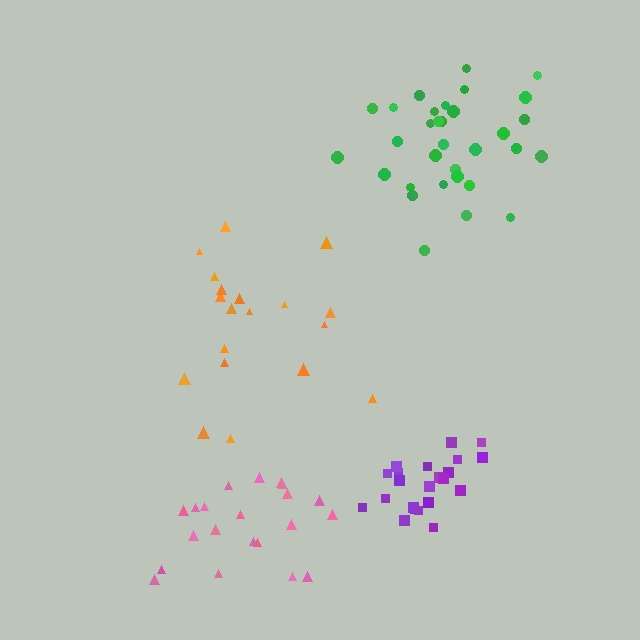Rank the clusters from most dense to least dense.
purple, green, pink, orange.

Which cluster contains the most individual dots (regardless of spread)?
Green (32).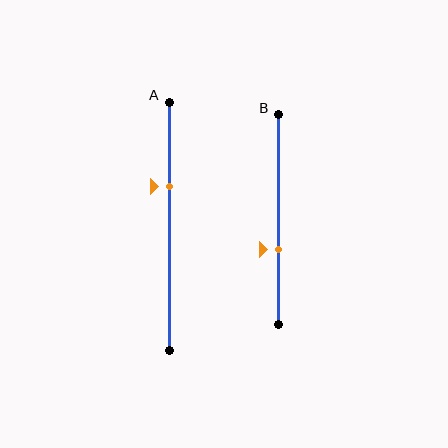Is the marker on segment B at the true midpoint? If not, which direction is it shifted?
No, the marker on segment B is shifted downward by about 14% of the segment length.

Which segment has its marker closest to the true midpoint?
Segment B has its marker closest to the true midpoint.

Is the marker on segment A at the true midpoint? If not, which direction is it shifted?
No, the marker on segment A is shifted upward by about 16% of the segment length.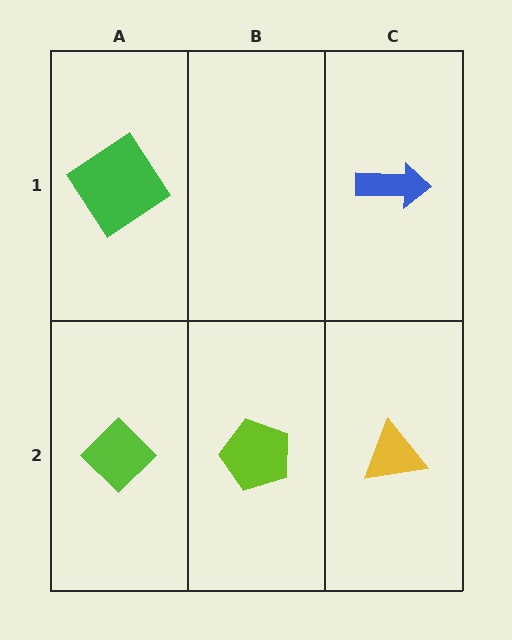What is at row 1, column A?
A green diamond.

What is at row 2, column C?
A yellow triangle.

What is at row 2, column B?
A lime pentagon.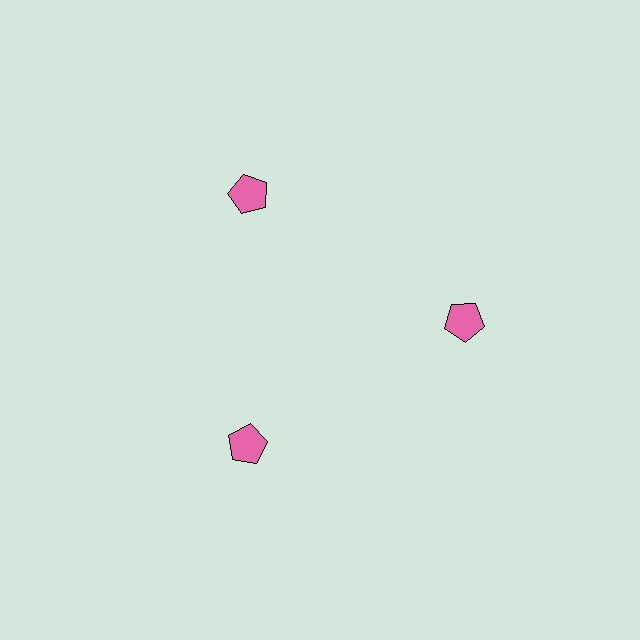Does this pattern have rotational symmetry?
Yes, this pattern has 3-fold rotational symmetry. It looks the same after rotating 120 degrees around the center.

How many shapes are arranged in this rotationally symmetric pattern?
There are 3 shapes, arranged in 3 groups of 1.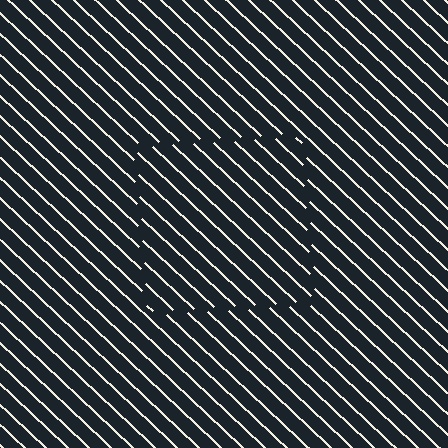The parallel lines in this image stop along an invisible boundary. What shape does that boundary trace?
An illusory square. The interior of the shape contains the same grating, shifted by half a period — the contour is defined by the phase discontinuity where line-ends from the inner and outer gratings abut.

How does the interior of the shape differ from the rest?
The interior of the shape contains the same grating, shifted by half a period — the contour is defined by the phase discontinuity where line-ends from the inner and outer gratings abut.